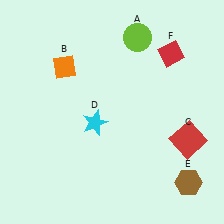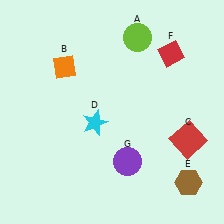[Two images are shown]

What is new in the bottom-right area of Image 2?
A purple circle (G) was added in the bottom-right area of Image 2.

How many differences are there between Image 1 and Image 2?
There is 1 difference between the two images.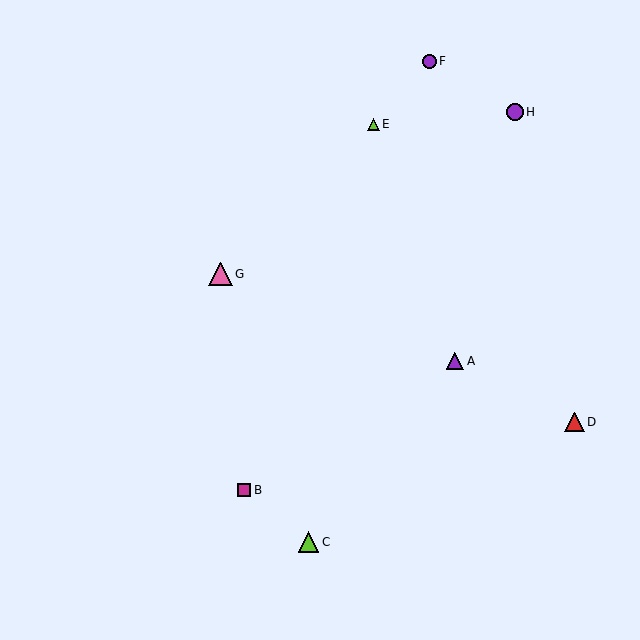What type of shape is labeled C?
Shape C is a lime triangle.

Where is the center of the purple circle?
The center of the purple circle is at (429, 61).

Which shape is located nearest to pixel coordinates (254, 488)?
The magenta square (labeled B) at (244, 490) is nearest to that location.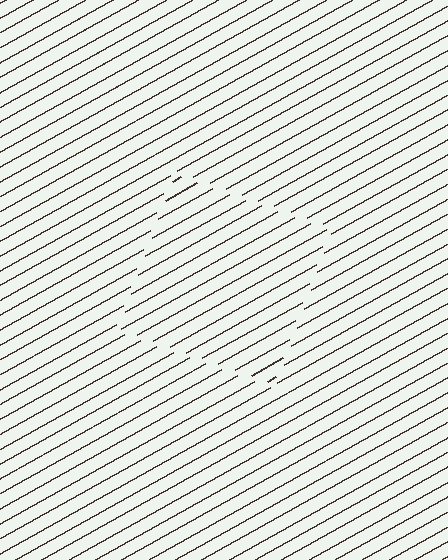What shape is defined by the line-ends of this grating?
An illusory square. The interior of the shape contains the same grating, shifted by half a period — the contour is defined by the phase discontinuity where line-ends from the inner and outer gratings abut.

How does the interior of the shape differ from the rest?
The interior of the shape contains the same grating, shifted by half a period — the contour is defined by the phase discontinuity where line-ends from the inner and outer gratings abut.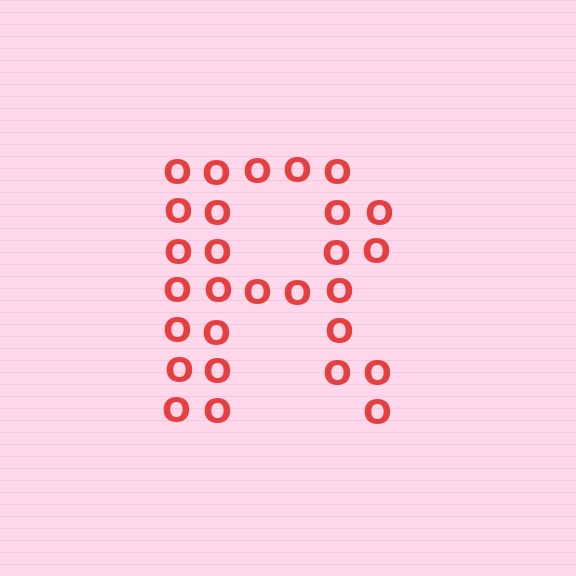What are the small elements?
The small elements are letter O's.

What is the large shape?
The large shape is the letter R.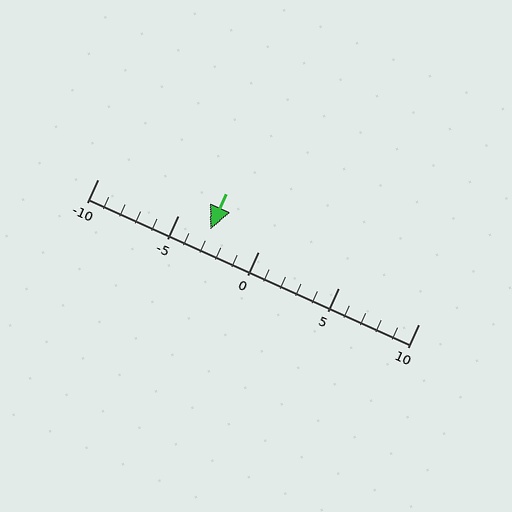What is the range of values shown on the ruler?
The ruler shows values from -10 to 10.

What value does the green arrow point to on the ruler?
The green arrow points to approximately -3.